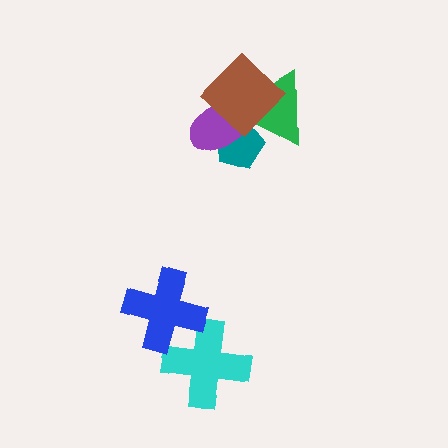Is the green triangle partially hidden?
Yes, it is partially covered by another shape.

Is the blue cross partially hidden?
No, no other shape covers it.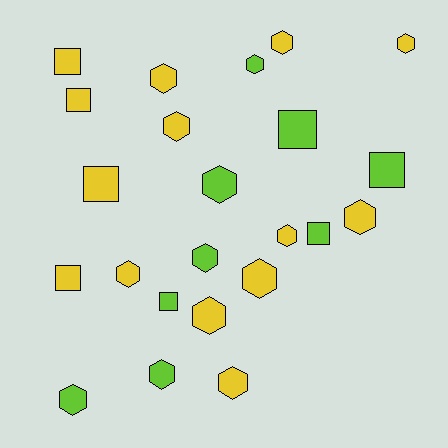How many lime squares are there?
There are 4 lime squares.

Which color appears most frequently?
Yellow, with 14 objects.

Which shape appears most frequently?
Hexagon, with 15 objects.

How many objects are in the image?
There are 23 objects.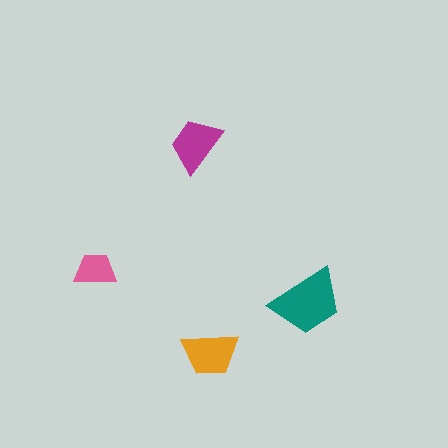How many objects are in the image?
There are 4 objects in the image.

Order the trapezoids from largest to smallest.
the teal one, the orange one, the magenta one, the pink one.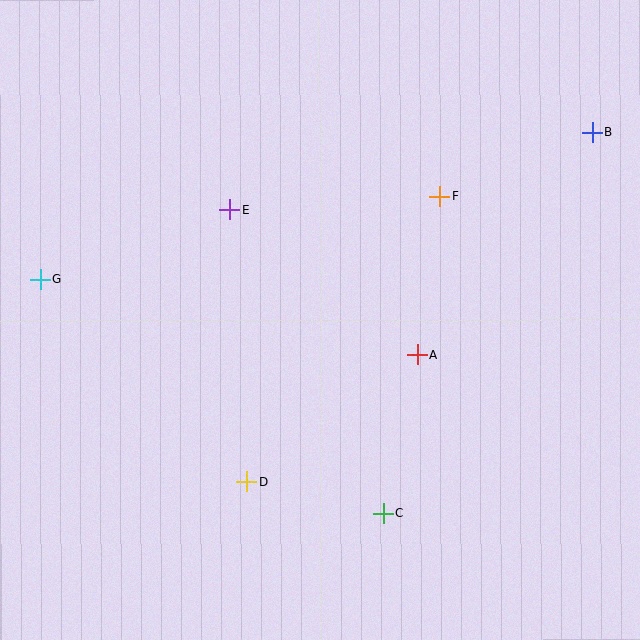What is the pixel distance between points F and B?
The distance between F and B is 165 pixels.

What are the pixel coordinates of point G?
Point G is at (40, 279).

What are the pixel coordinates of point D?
Point D is at (247, 482).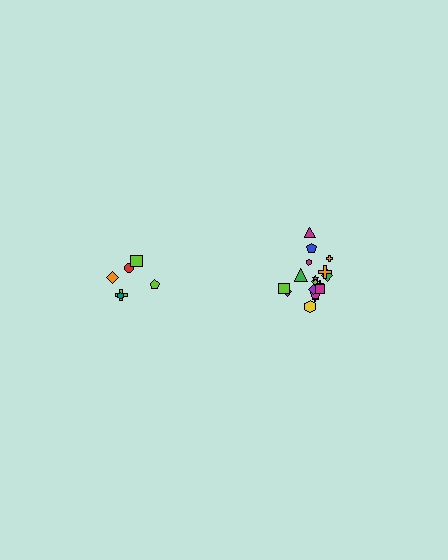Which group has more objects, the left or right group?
The right group.